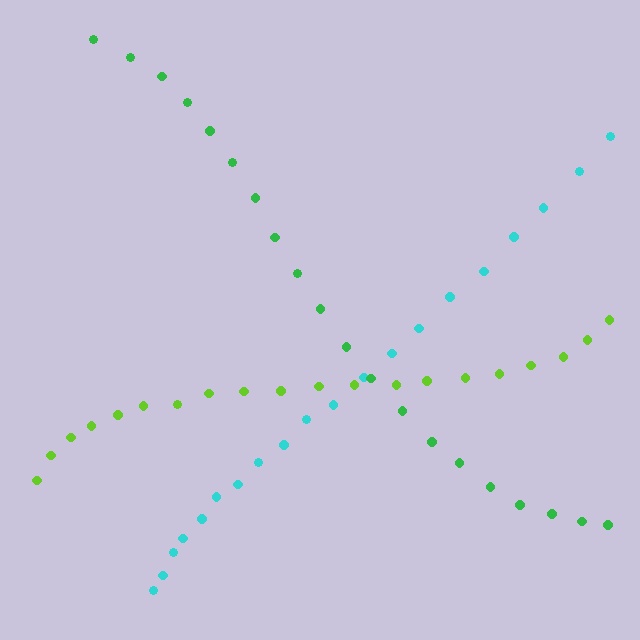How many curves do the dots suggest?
There are 3 distinct paths.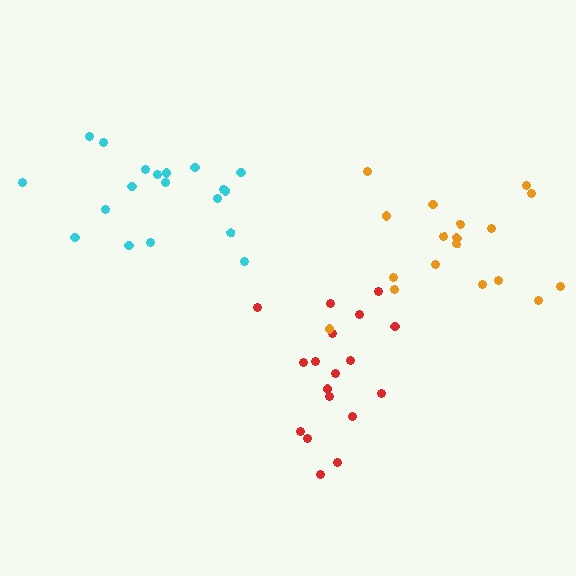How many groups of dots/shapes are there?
There are 3 groups.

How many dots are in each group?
Group 1: 18 dots, Group 2: 18 dots, Group 3: 19 dots (55 total).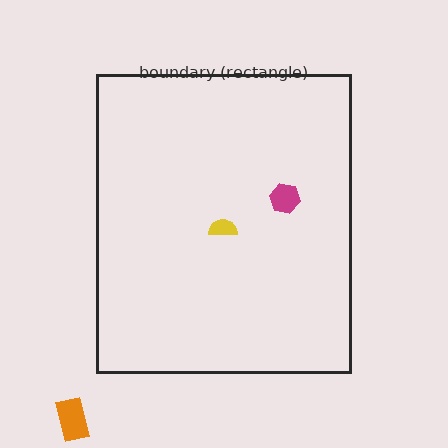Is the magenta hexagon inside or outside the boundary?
Inside.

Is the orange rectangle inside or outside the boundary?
Outside.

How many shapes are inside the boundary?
2 inside, 1 outside.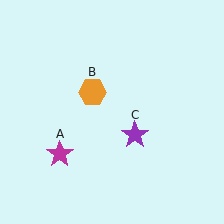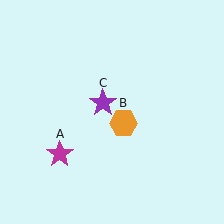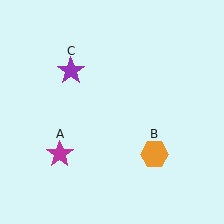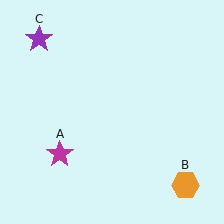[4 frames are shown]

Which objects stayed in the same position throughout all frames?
Magenta star (object A) remained stationary.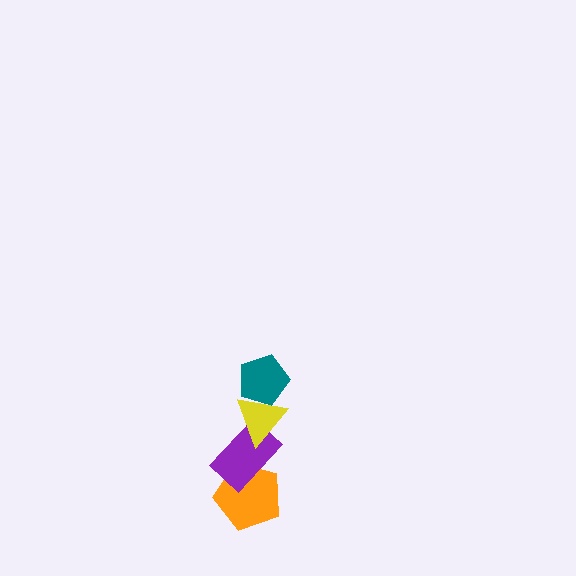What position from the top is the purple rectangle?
The purple rectangle is 3rd from the top.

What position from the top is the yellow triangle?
The yellow triangle is 2nd from the top.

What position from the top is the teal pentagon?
The teal pentagon is 1st from the top.